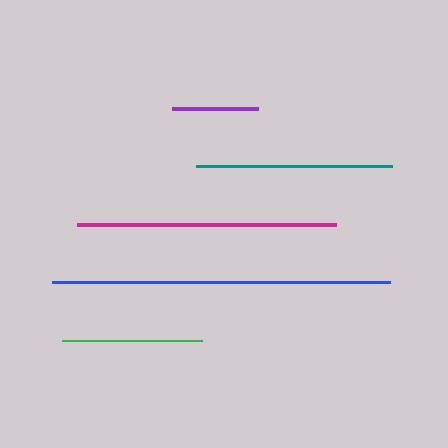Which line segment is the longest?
The blue line is the longest at approximately 338 pixels.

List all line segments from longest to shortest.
From longest to shortest: blue, magenta, teal, green, purple.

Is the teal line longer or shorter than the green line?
The teal line is longer than the green line.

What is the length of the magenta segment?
The magenta segment is approximately 259 pixels long.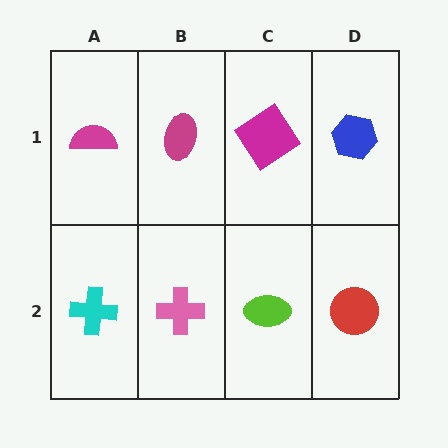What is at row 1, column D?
A blue hexagon.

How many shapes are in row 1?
4 shapes.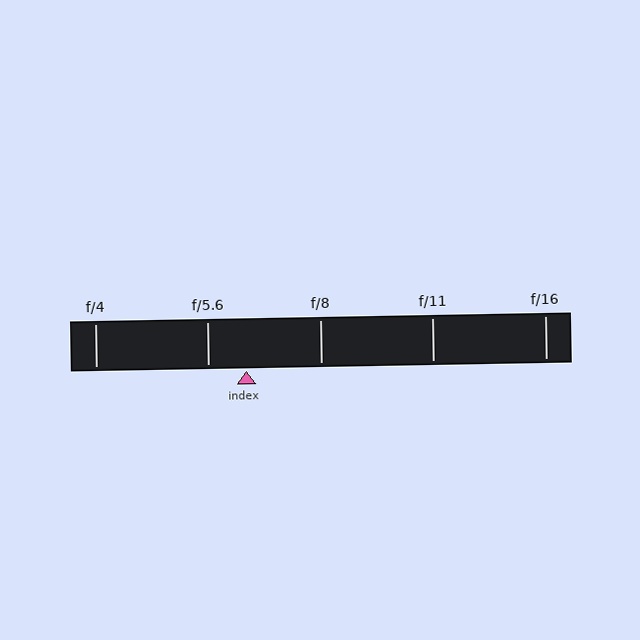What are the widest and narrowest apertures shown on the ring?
The widest aperture shown is f/4 and the narrowest is f/16.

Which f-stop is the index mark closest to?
The index mark is closest to f/5.6.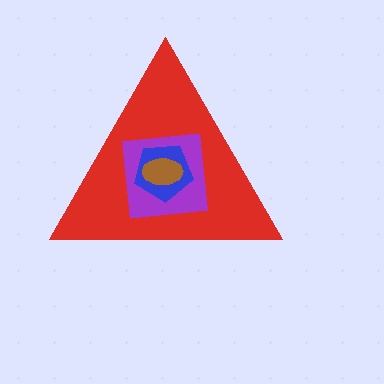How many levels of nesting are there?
4.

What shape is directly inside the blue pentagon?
The brown ellipse.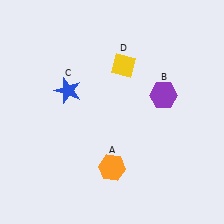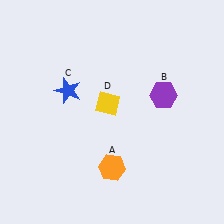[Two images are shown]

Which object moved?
The yellow diamond (D) moved down.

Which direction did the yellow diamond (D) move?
The yellow diamond (D) moved down.